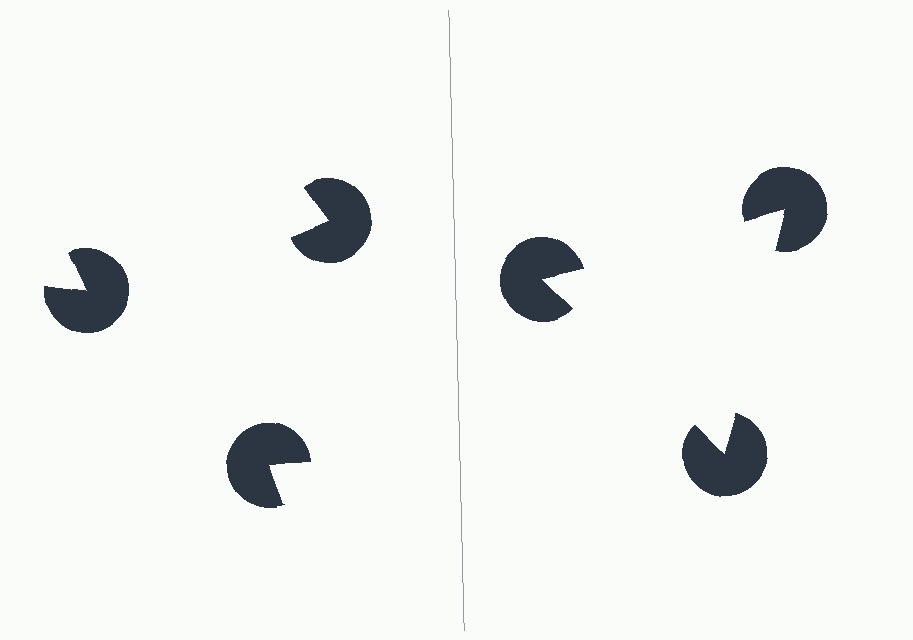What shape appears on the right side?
An illusory triangle.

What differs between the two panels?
The pac-man discs are positioned identically on both sides; only the wedge orientations differ. On the right they align to a triangle; on the left they are misaligned.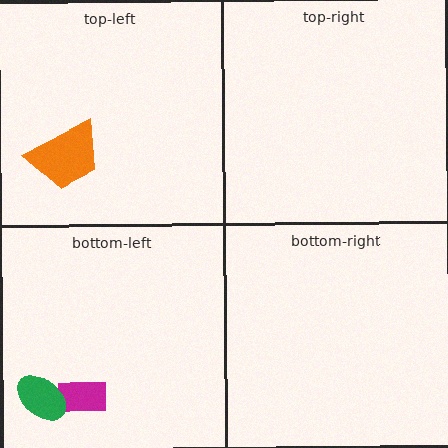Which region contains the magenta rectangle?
The bottom-left region.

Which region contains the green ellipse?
The bottom-left region.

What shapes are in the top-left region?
The orange trapezoid.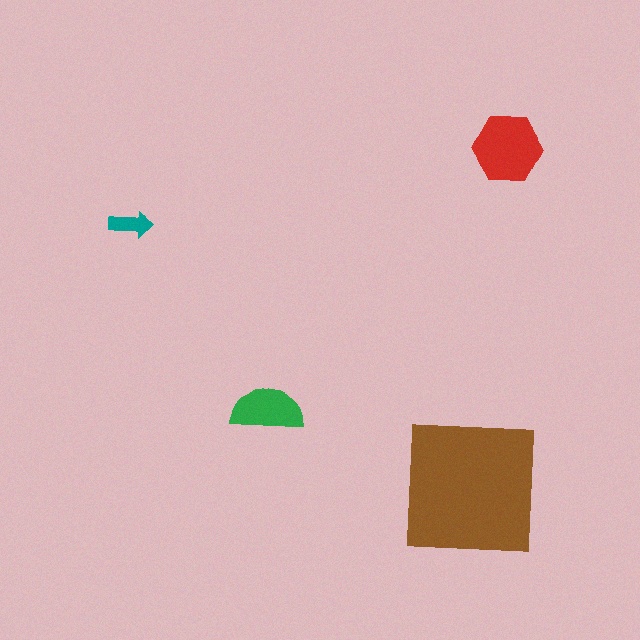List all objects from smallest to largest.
The teal arrow, the green semicircle, the red hexagon, the brown square.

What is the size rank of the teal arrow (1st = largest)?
4th.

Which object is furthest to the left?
The teal arrow is leftmost.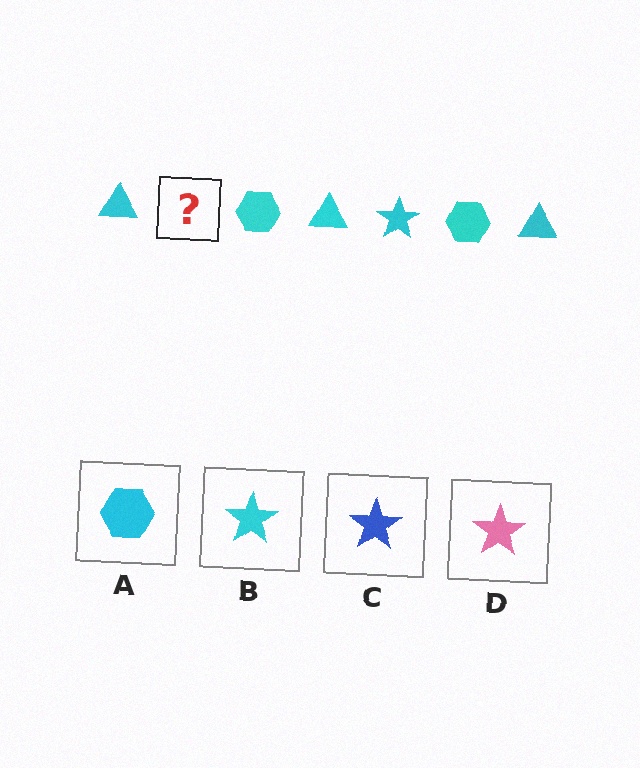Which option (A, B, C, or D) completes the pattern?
B.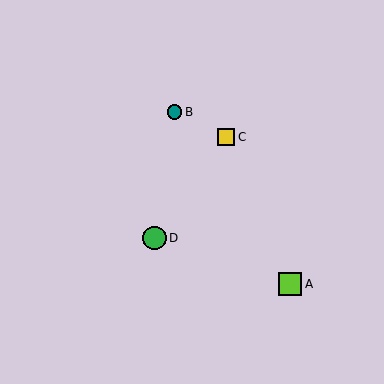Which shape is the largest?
The green circle (labeled D) is the largest.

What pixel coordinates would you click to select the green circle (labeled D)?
Click at (154, 238) to select the green circle D.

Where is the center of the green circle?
The center of the green circle is at (154, 238).